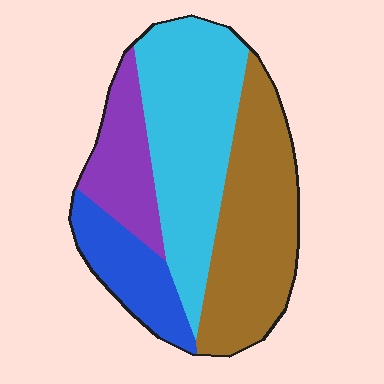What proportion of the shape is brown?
Brown covers about 35% of the shape.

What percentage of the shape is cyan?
Cyan covers around 35% of the shape.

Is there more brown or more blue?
Brown.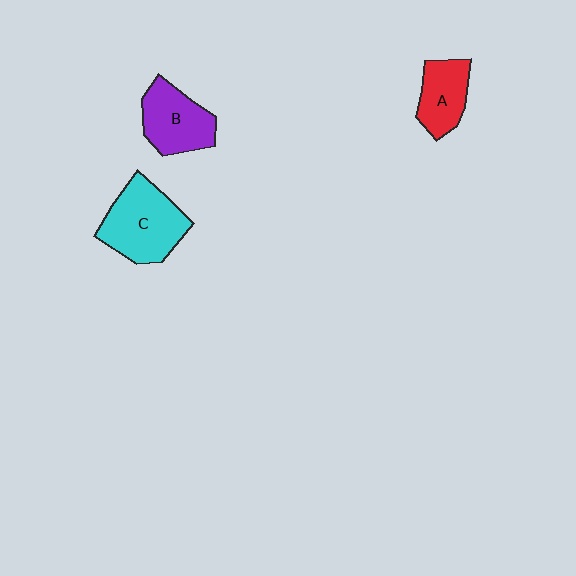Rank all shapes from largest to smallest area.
From largest to smallest: C (cyan), B (purple), A (red).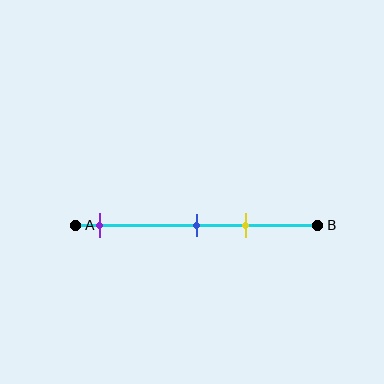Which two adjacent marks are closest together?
The blue and yellow marks are the closest adjacent pair.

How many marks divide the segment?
There are 3 marks dividing the segment.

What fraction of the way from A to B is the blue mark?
The blue mark is approximately 50% (0.5) of the way from A to B.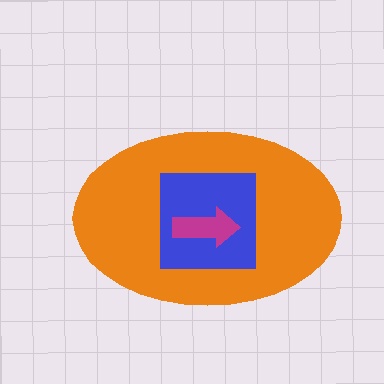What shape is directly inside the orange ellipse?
The blue square.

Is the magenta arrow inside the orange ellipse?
Yes.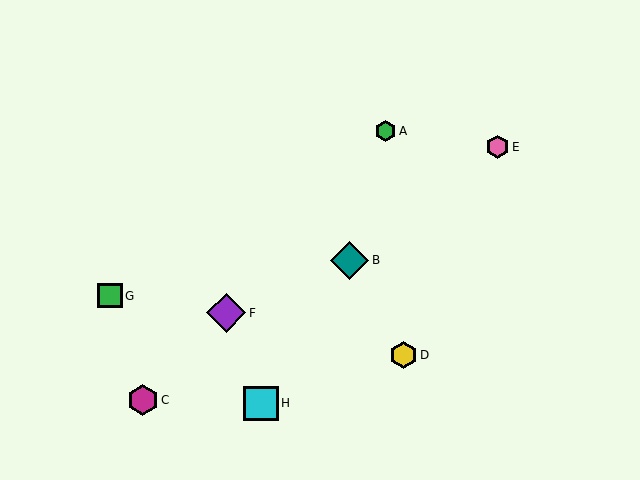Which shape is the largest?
The purple diamond (labeled F) is the largest.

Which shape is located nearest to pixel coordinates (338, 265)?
The teal diamond (labeled B) at (349, 260) is nearest to that location.